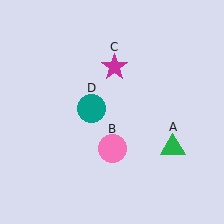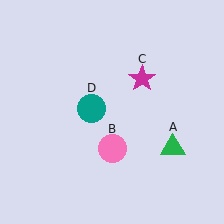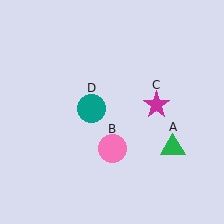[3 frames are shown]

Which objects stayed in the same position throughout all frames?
Green triangle (object A) and pink circle (object B) and teal circle (object D) remained stationary.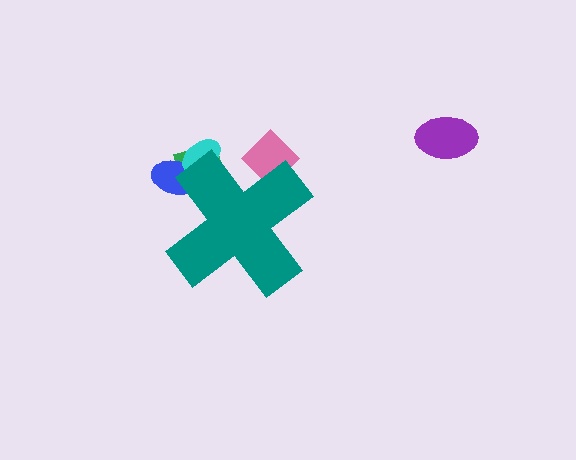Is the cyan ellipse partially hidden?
Yes, the cyan ellipse is partially hidden behind the teal cross.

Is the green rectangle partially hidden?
Yes, the green rectangle is partially hidden behind the teal cross.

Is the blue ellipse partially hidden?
Yes, the blue ellipse is partially hidden behind the teal cross.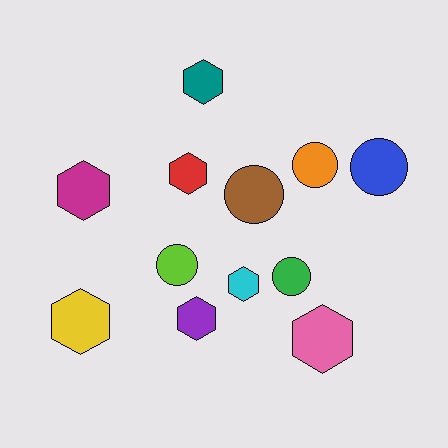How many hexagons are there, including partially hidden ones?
There are 7 hexagons.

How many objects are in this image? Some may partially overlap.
There are 12 objects.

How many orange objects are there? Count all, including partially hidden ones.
There is 1 orange object.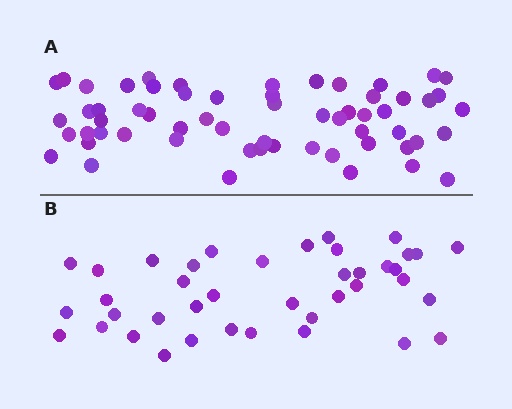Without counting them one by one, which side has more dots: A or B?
Region A (the top region) has more dots.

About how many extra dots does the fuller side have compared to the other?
Region A has approximately 20 more dots than region B.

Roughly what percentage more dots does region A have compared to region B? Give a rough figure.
About 50% more.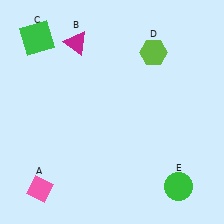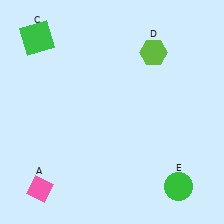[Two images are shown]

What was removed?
The magenta triangle (B) was removed in Image 2.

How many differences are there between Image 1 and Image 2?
There is 1 difference between the two images.